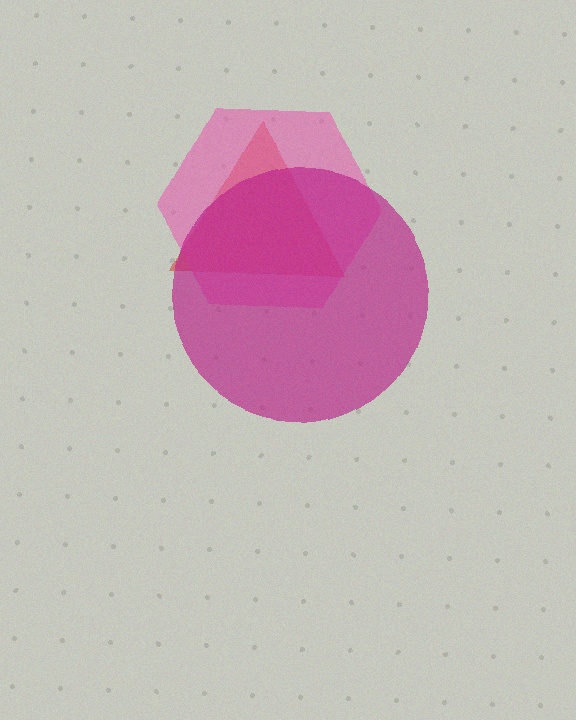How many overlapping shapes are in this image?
There are 3 overlapping shapes in the image.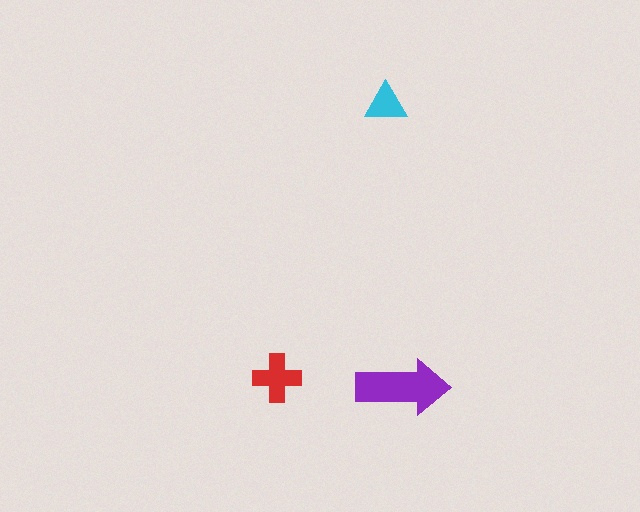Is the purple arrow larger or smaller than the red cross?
Larger.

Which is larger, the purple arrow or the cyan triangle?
The purple arrow.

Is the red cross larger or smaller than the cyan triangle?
Larger.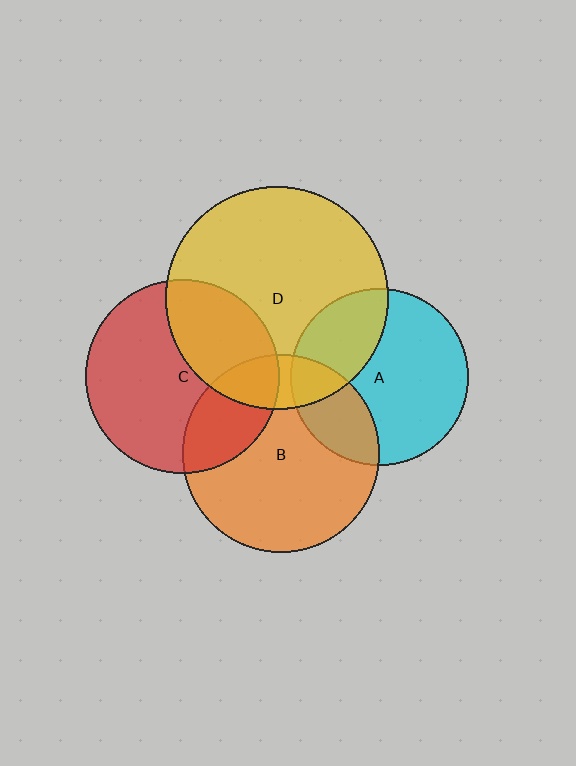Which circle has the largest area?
Circle D (yellow).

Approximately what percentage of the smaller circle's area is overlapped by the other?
Approximately 35%.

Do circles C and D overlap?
Yes.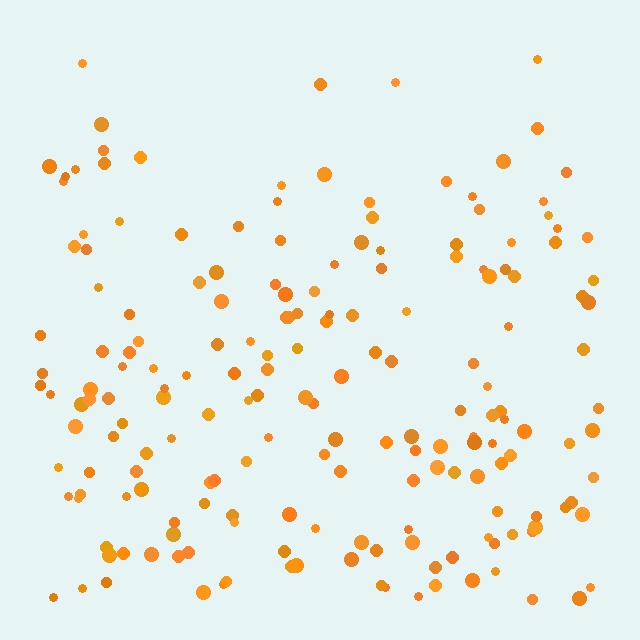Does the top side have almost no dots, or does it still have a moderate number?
Still a moderate number, just noticeably fewer than the bottom.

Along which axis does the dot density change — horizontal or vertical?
Vertical.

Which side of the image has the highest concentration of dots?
The bottom.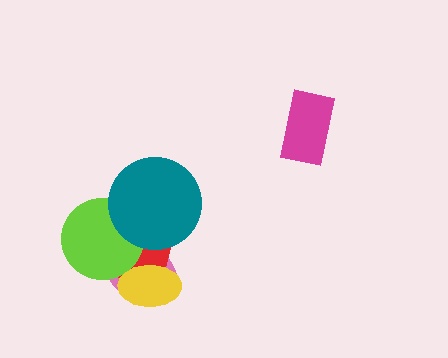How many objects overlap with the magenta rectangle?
0 objects overlap with the magenta rectangle.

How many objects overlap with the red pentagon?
4 objects overlap with the red pentagon.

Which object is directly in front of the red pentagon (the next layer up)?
The lime circle is directly in front of the red pentagon.